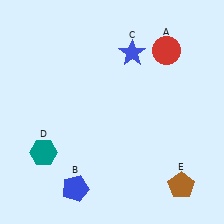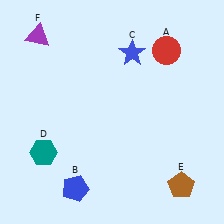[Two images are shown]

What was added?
A purple triangle (F) was added in Image 2.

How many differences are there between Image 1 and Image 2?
There is 1 difference between the two images.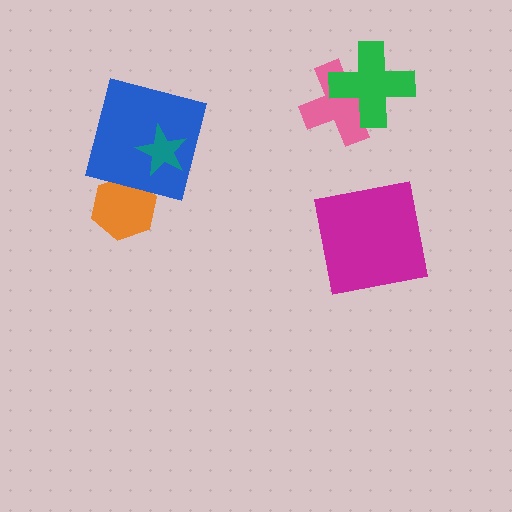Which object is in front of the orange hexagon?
The blue square is in front of the orange hexagon.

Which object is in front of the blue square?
The teal star is in front of the blue square.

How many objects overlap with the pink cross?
1 object overlaps with the pink cross.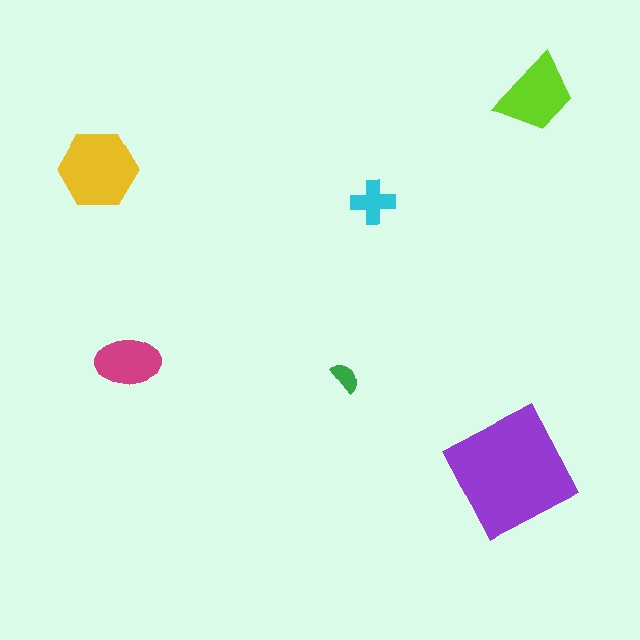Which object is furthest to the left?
The yellow hexagon is leftmost.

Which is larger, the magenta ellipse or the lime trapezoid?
The lime trapezoid.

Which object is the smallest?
The green semicircle.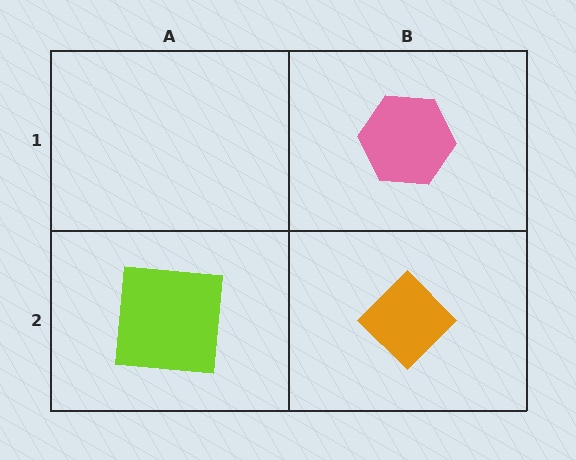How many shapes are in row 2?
2 shapes.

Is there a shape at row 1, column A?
No, that cell is empty.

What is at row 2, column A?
A lime square.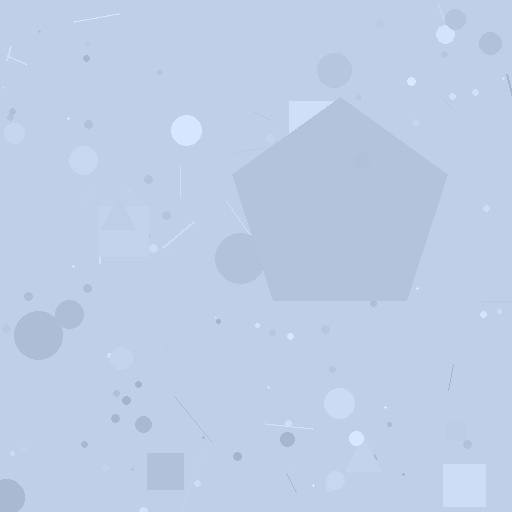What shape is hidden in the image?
A pentagon is hidden in the image.